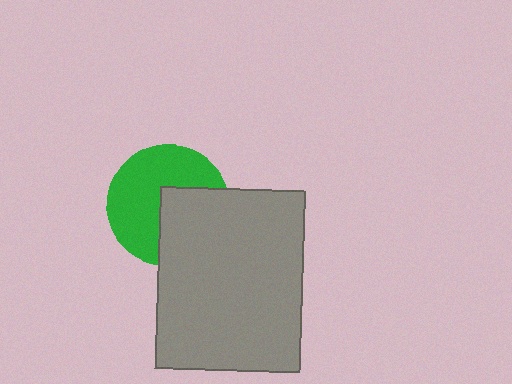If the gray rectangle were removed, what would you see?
You would see the complete green circle.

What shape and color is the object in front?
The object in front is a gray rectangle.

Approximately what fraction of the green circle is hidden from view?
Roughly 41% of the green circle is hidden behind the gray rectangle.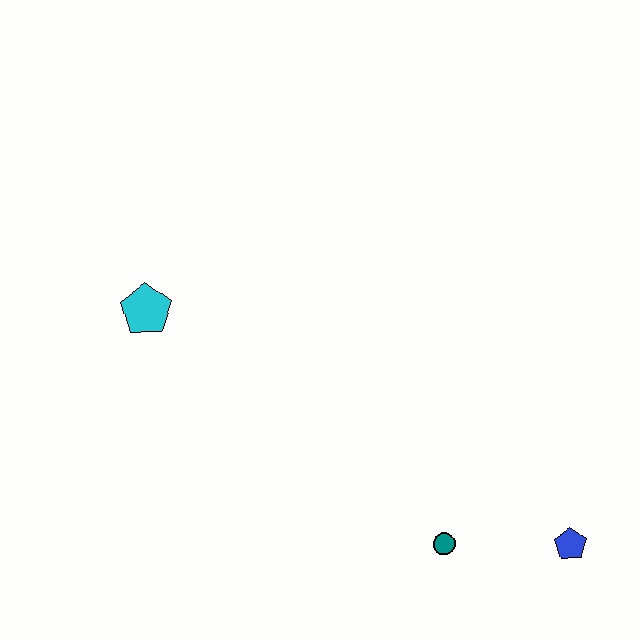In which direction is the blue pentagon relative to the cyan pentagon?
The blue pentagon is to the right of the cyan pentagon.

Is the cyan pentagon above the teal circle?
Yes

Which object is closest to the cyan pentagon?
The teal circle is closest to the cyan pentagon.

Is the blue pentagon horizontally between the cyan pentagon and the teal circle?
No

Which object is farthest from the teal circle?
The cyan pentagon is farthest from the teal circle.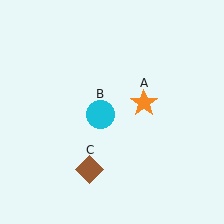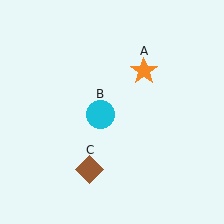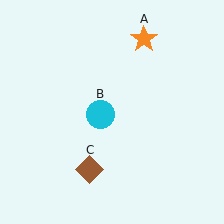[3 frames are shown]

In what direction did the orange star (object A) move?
The orange star (object A) moved up.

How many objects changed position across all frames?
1 object changed position: orange star (object A).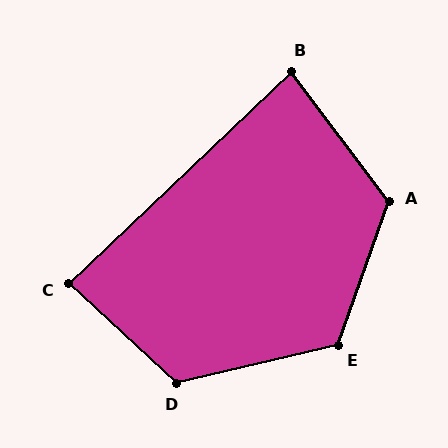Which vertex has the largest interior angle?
D, at approximately 124 degrees.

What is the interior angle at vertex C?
Approximately 86 degrees (approximately right).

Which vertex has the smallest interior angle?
B, at approximately 83 degrees.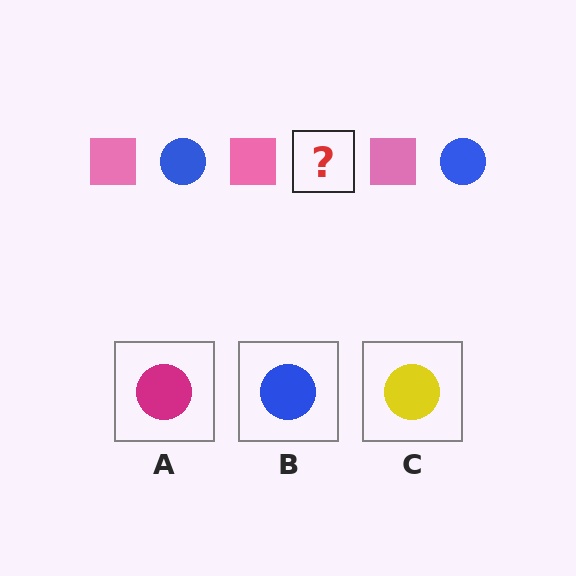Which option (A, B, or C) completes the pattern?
B.